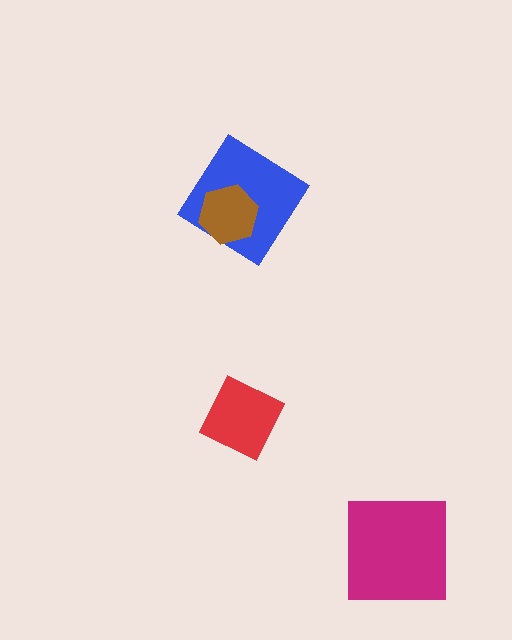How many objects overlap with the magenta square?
0 objects overlap with the magenta square.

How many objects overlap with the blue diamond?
1 object overlaps with the blue diamond.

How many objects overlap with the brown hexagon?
1 object overlaps with the brown hexagon.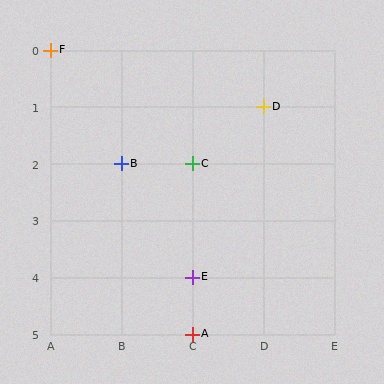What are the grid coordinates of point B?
Point B is at grid coordinates (B, 2).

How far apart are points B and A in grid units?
Points B and A are 1 column and 3 rows apart (about 3.2 grid units diagonally).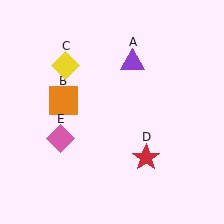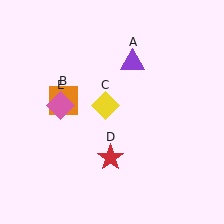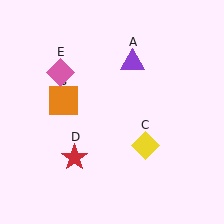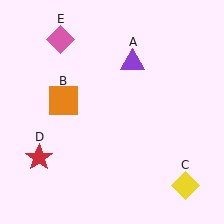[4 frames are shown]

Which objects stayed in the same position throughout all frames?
Purple triangle (object A) and orange square (object B) remained stationary.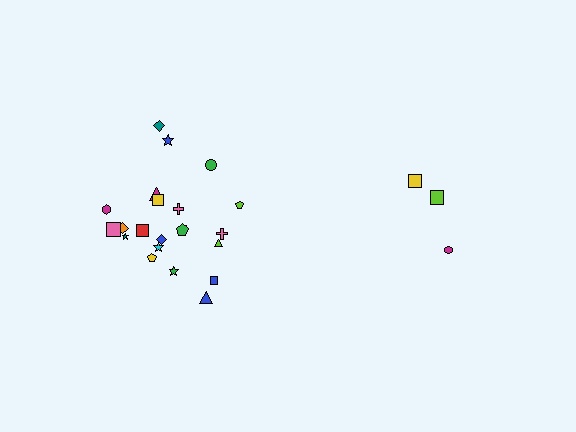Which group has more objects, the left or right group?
The left group.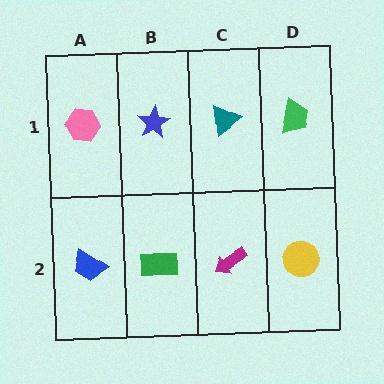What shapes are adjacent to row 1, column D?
A yellow circle (row 2, column D), a teal triangle (row 1, column C).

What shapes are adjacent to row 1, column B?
A green rectangle (row 2, column B), a pink hexagon (row 1, column A), a teal triangle (row 1, column C).